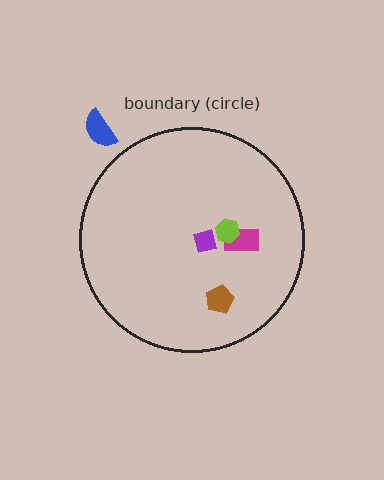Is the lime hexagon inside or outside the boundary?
Inside.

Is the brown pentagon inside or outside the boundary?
Inside.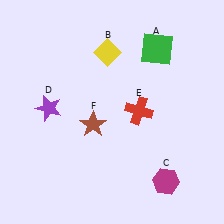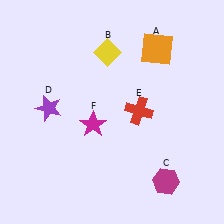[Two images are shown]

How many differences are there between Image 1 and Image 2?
There are 2 differences between the two images.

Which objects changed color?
A changed from green to orange. F changed from brown to magenta.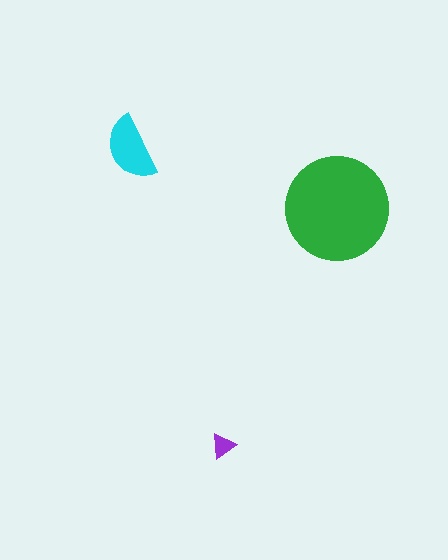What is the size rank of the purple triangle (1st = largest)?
3rd.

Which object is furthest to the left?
The cyan semicircle is leftmost.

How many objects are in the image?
There are 3 objects in the image.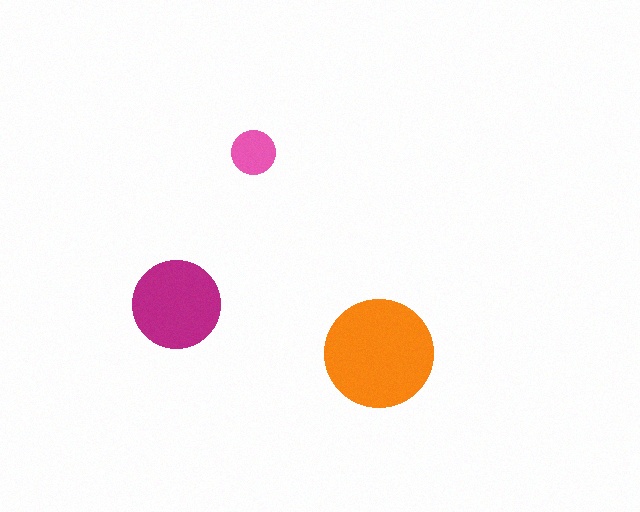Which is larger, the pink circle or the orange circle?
The orange one.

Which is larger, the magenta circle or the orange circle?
The orange one.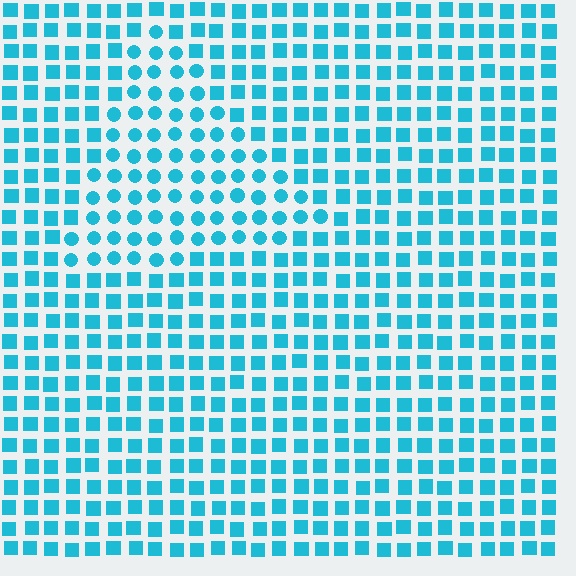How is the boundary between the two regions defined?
The boundary is defined by a change in element shape: circles inside vs. squares outside. All elements share the same color and spacing.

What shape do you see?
I see a triangle.